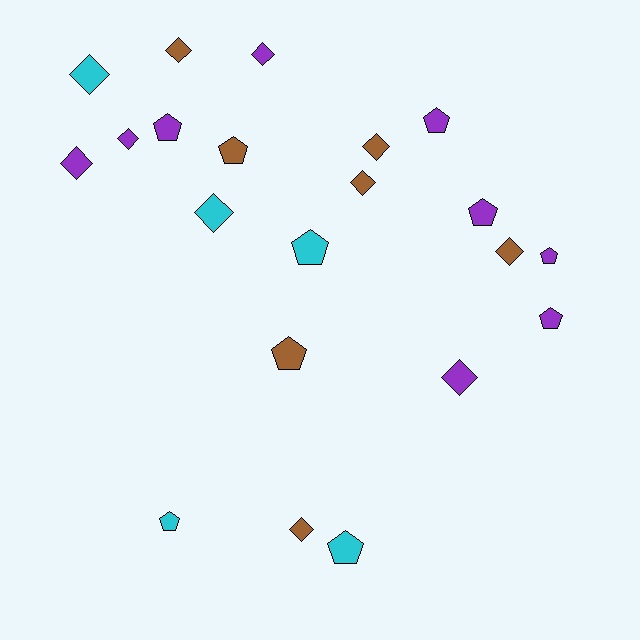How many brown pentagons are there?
There are 2 brown pentagons.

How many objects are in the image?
There are 21 objects.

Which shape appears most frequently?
Diamond, with 11 objects.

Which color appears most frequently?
Purple, with 9 objects.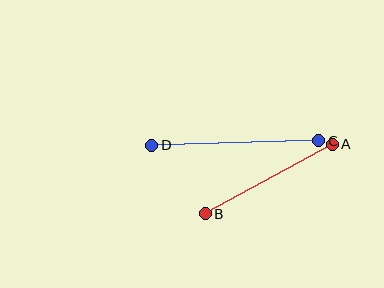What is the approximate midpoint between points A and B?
The midpoint is at approximately (269, 179) pixels.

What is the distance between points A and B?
The distance is approximately 145 pixels.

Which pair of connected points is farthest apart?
Points C and D are farthest apart.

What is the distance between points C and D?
The distance is approximately 167 pixels.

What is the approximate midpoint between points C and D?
The midpoint is at approximately (235, 143) pixels.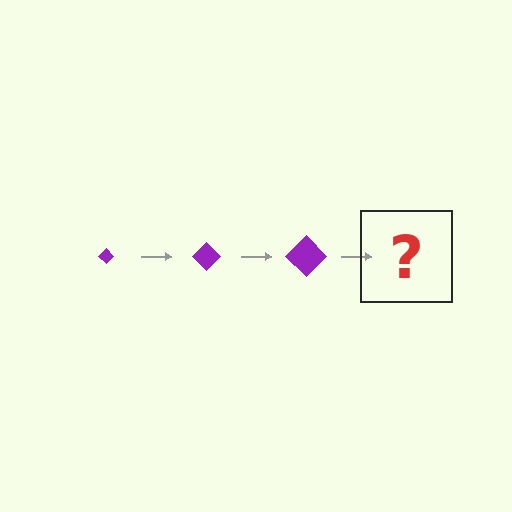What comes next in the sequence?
The next element should be a purple diamond, larger than the previous one.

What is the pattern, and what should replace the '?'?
The pattern is that the diamond gets progressively larger each step. The '?' should be a purple diamond, larger than the previous one.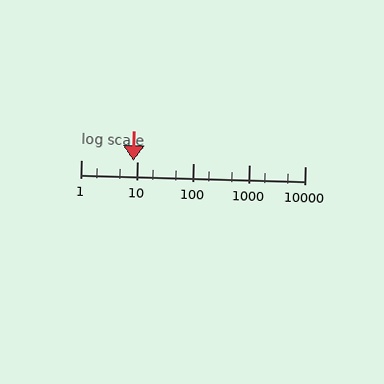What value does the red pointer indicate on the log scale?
The pointer indicates approximately 8.6.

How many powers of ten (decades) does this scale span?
The scale spans 4 decades, from 1 to 10000.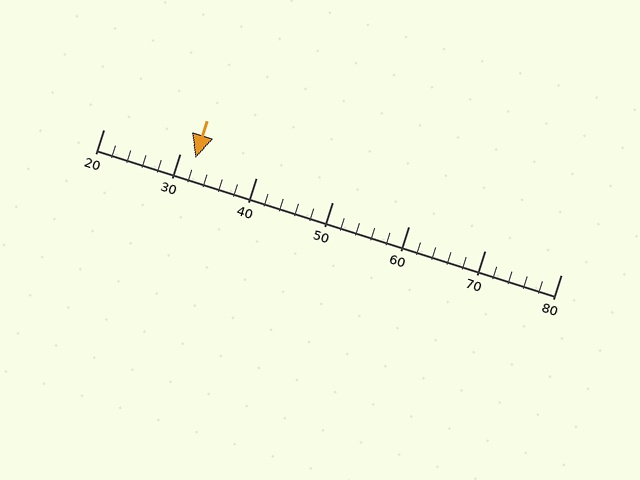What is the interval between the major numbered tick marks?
The major tick marks are spaced 10 units apart.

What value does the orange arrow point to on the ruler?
The orange arrow points to approximately 32.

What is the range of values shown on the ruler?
The ruler shows values from 20 to 80.